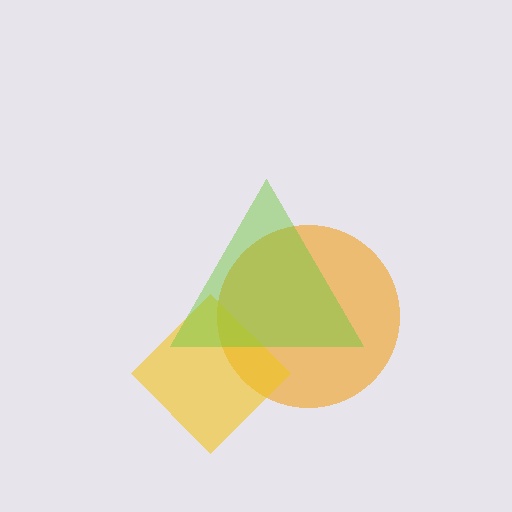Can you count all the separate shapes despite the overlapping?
Yes, there are 3 separate shapes.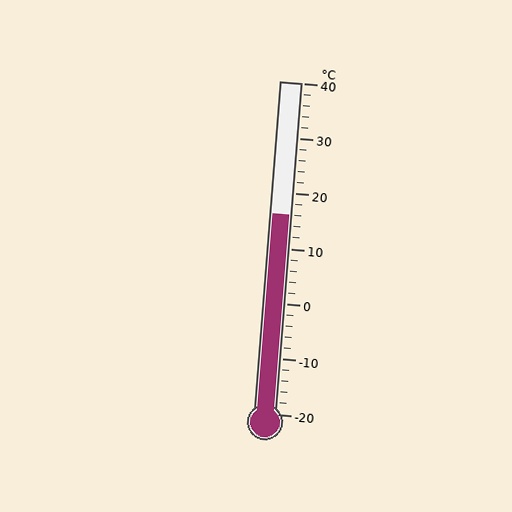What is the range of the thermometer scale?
The thermometer scale ranges from -20°C to 40°C.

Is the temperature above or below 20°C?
The temperature is below 20°C.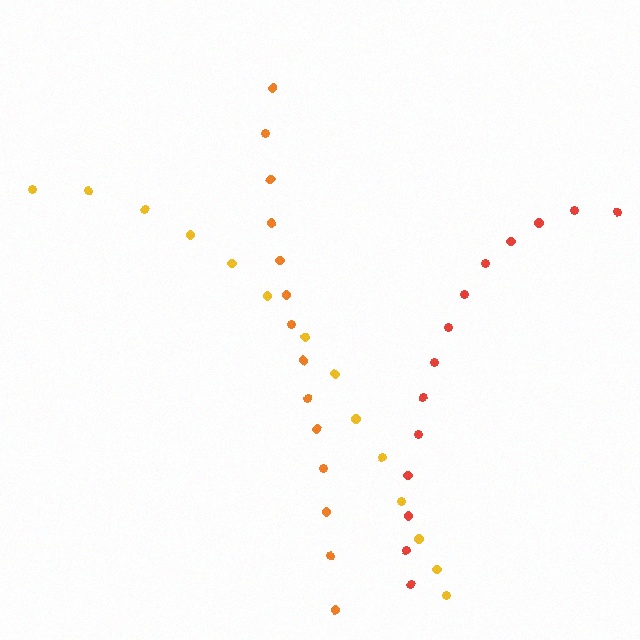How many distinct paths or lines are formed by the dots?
There are 3 distinct paths.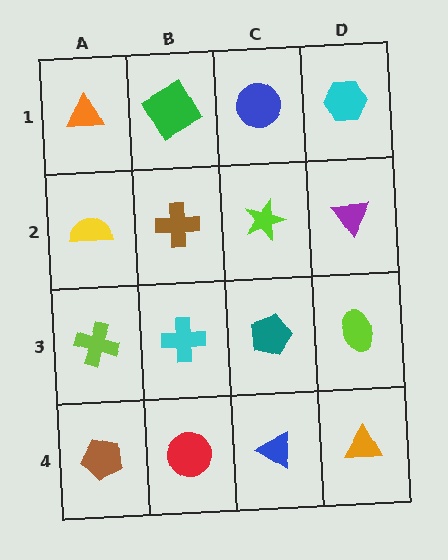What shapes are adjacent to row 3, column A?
A yellow semicircle (row 2, column A), a brown pentagon (row 4, column A), a cyan cross (row 3, column B).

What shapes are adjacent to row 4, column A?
A lime cross (row 3, column A), a red circle (row 4, column B).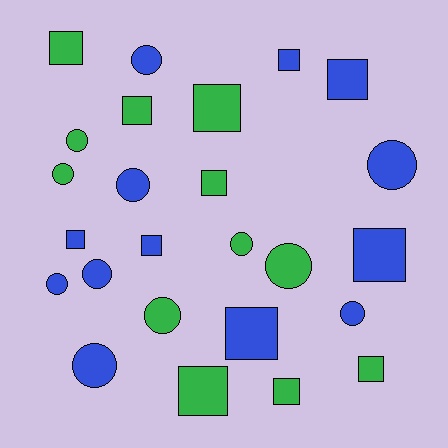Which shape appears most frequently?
Square, with 13 objects.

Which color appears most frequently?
Blue, with 13 objects.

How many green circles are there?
There are 5 green circles.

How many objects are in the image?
There are 25 objects.